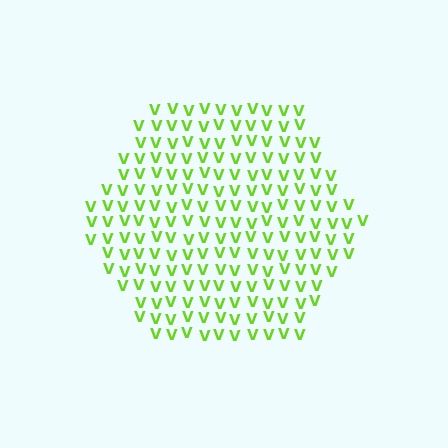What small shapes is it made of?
It is made of small letter V's.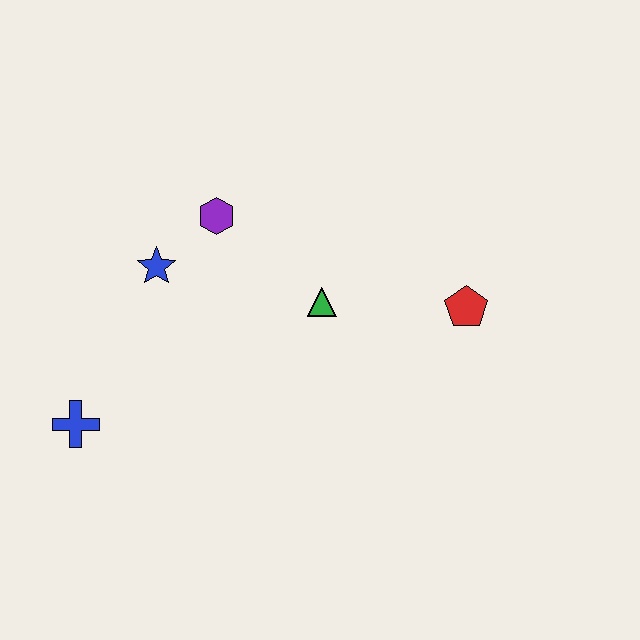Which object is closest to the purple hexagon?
The blue star is closest to the purple hexagon.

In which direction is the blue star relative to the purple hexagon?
The blue star is to the left of the purple hexagon.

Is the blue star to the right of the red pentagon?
No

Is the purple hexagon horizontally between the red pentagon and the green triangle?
No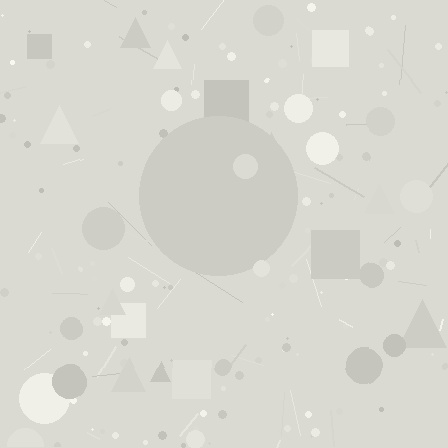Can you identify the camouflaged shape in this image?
The camouflaged shape is a circle.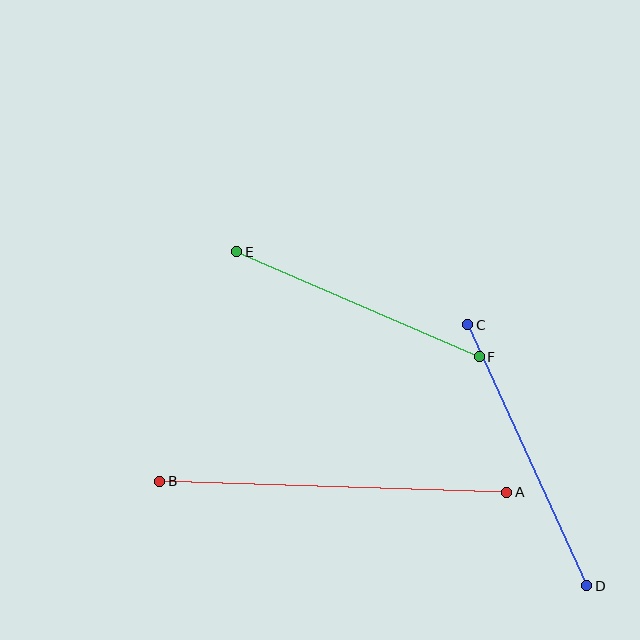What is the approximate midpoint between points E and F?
The midpoint is at approximately (358, 304) pixels.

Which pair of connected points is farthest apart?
Points A and B are farthest apart.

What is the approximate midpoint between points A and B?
The midpoint is at approximately (333, 487) pixels.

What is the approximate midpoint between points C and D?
The midpoint is at approximately (527, 455) pixels.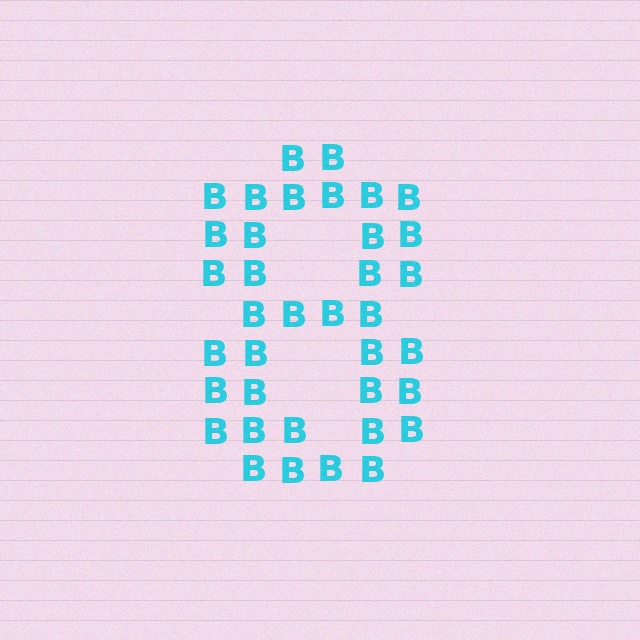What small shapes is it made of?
It is made of small letter B's.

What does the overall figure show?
The overall figure shows the digit 8.